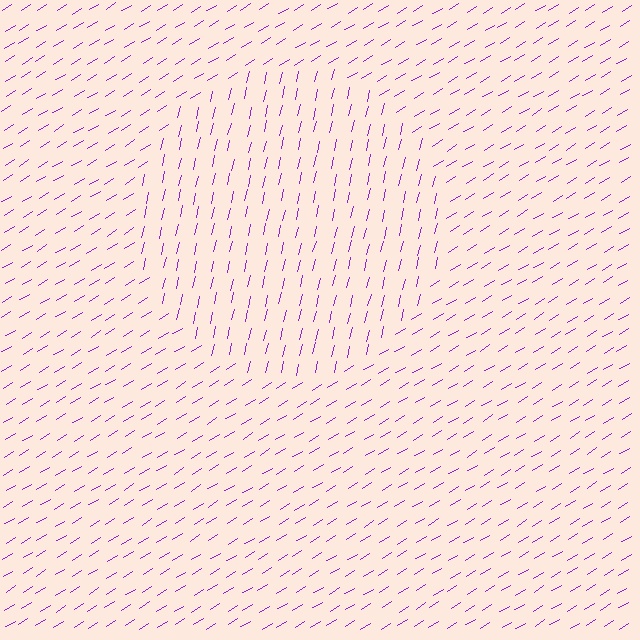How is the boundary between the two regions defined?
The boundary is defined purely by a change in line orientation (approximately 45 degrees difference). All lines are the same color and thickness.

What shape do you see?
I see a circle.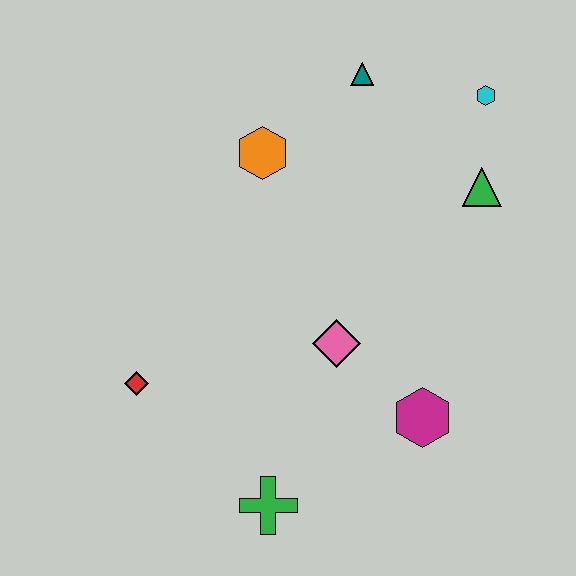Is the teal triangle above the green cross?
Yes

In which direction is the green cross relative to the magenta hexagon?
The green cross is to the left of the magenta hexagon.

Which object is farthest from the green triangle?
The red diamond is farthest from the green triangle.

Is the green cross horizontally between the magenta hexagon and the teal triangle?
No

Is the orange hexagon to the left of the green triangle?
Yes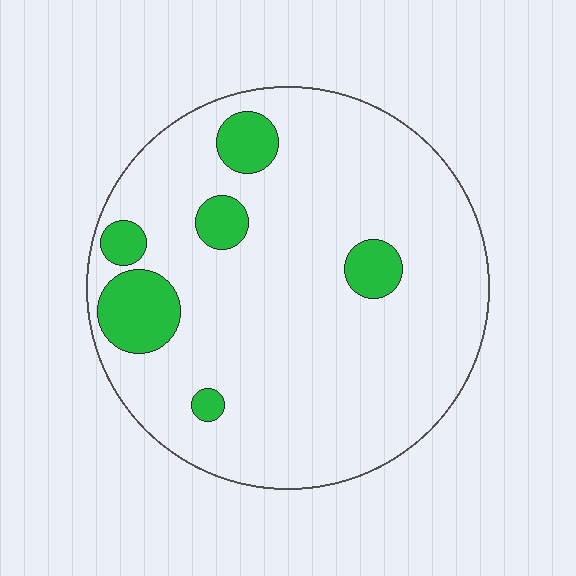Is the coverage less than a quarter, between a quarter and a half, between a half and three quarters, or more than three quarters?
Less than a quarter.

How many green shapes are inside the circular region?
6.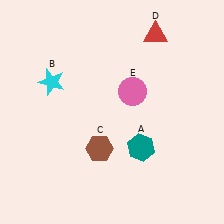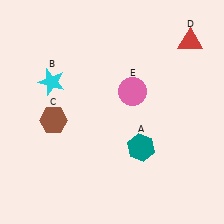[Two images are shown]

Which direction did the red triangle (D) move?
The red triangle (D) moved right.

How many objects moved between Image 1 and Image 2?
2 objects moved between the two images.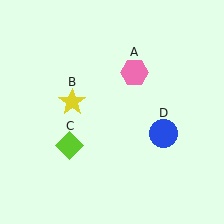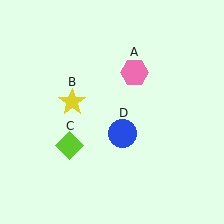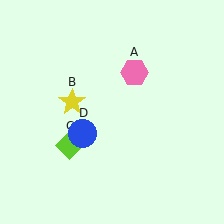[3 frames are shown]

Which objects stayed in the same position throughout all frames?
Pink hexagon (object A) and yellow star (object B) and lime diamond (object C) remained stationary.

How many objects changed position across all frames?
1 object changed position: blue circle (object D).